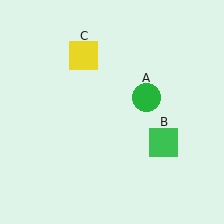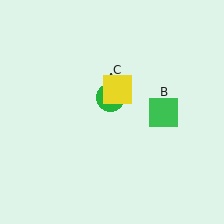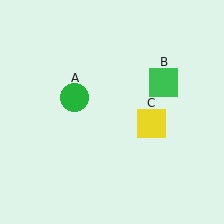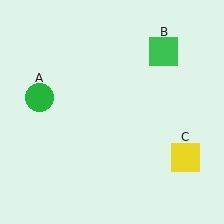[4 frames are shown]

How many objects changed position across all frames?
3 objects changed position: green circle (object A), green square (object B), yellow square (object C).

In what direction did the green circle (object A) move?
The green circle (object A) moved left.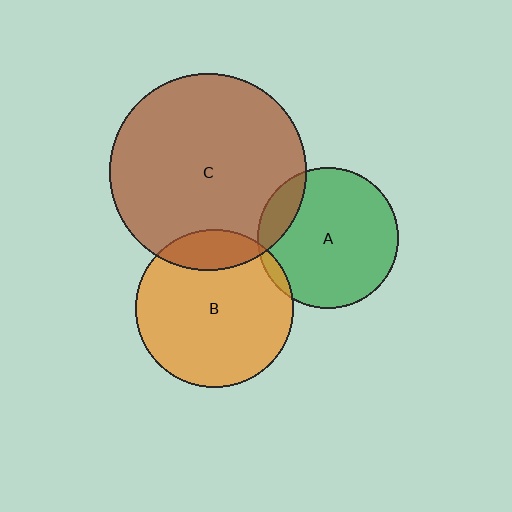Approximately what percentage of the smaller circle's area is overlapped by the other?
Approximately 15%.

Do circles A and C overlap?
Yes.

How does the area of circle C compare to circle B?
Approximately 1.6 times.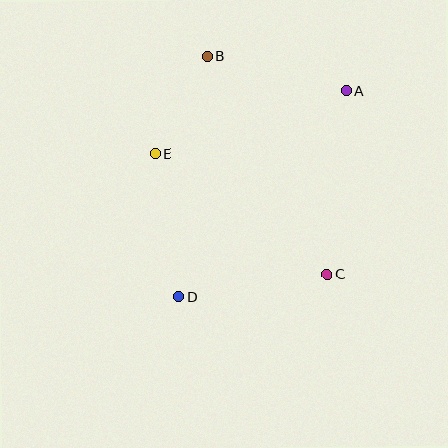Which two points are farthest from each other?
Points A and D are farthest from each other.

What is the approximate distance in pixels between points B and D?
The distance between B and D is approximately 242 pixels.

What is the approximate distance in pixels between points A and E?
The distance between A and E is approximately 200 pixels.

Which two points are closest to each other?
Points B and E are closest to each other.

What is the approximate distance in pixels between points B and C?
The distance between B and C is approximately 249 pixels.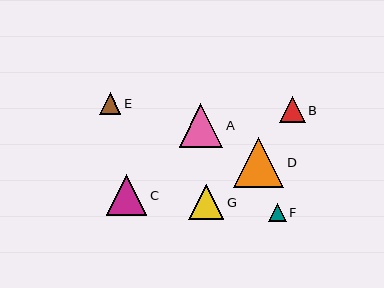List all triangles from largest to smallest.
From largest to smallest: D, A, C, G, B, E, F.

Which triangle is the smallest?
Triangle F is the smallest with a size of approximately 18 pixels.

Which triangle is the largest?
Triangle D is the largest with a size of approximately 50 pixels.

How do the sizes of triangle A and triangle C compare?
Triangle A and triangle C are approximately the same size.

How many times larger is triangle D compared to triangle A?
Triangle D is approximately 1.2 times the size of triangle A.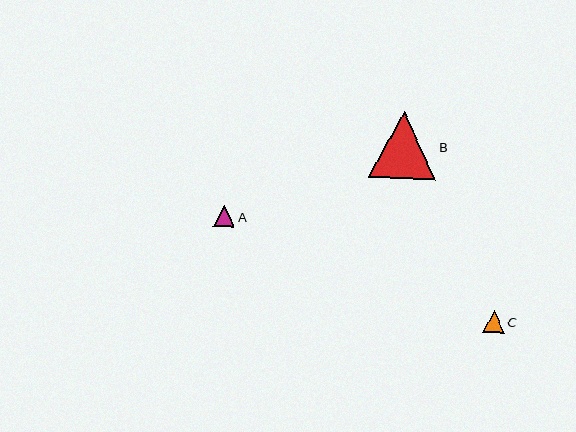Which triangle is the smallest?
Triangle A is the smallest with a size of approximately 21 pixels.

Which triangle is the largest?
Triangle B is the largest with a size of approximately 67 pixels.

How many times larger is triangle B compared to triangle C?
Triangle B is approximately 3.1 times the size of triangle C.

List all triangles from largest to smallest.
From largest to smallest: B, C, A.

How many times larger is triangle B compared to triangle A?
Triangle B is approximately 3.1 times the size of triangle A.